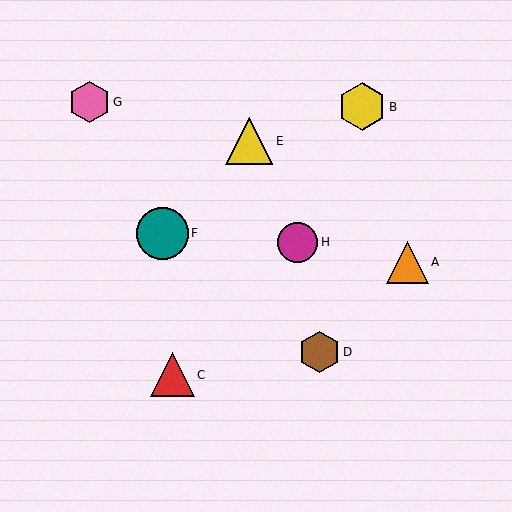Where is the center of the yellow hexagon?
The center of the yellow hexagon is at (362, 107).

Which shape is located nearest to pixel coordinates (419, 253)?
The orange triangle (labeled A) at (407, 262) is nearest to that location.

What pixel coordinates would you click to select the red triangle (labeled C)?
Click at (172, 375) to select the red triangle C.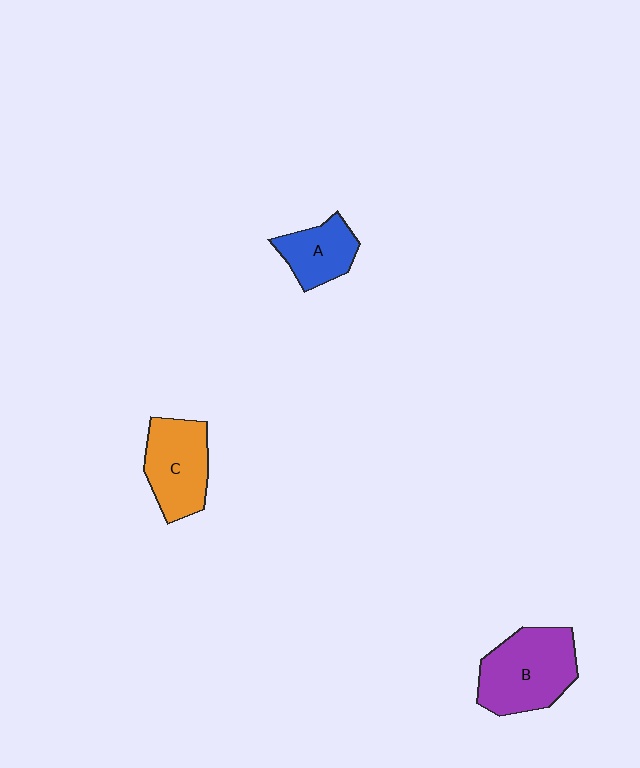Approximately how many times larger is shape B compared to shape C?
Approximately 1.3 times.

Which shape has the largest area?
Shape B (purple).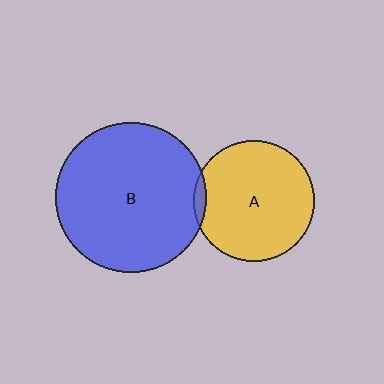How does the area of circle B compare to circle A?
Approximately 1.6 times.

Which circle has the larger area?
Circle B (blue).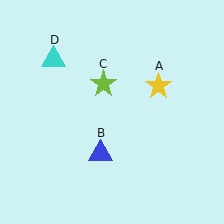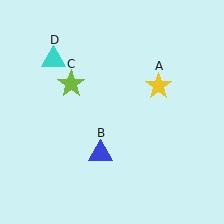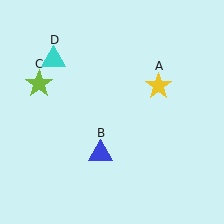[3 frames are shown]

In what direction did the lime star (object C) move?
The lime star (object C) moved left.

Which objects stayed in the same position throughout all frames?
Yellow star (object A) and blue triangle (object B) and cyan triangle (object D) remained stationary.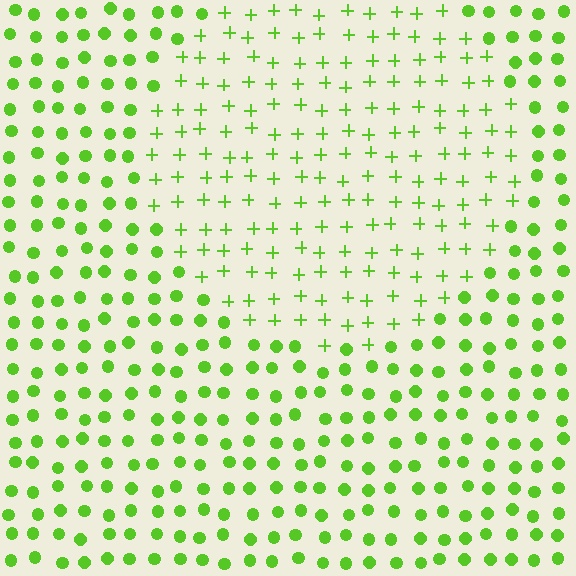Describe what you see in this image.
The image is filled with small lime elements arranged in a uniform grid. A circle-shaped region contains plus signs, while the surrounding area contains circles. The boundary is defined purely by the change in element shape.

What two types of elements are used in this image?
The image uses plus signs inside the circle region and circles outside it.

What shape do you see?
I see a circle.